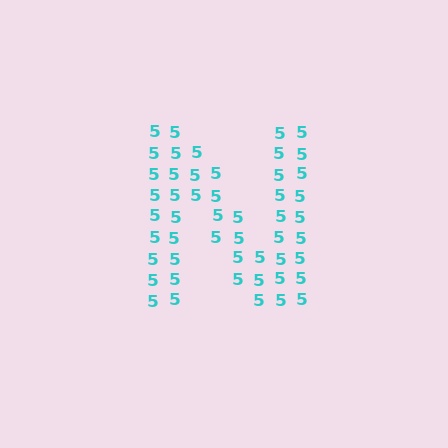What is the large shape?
The large shape is the letter N.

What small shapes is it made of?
It is made of small digit 5's.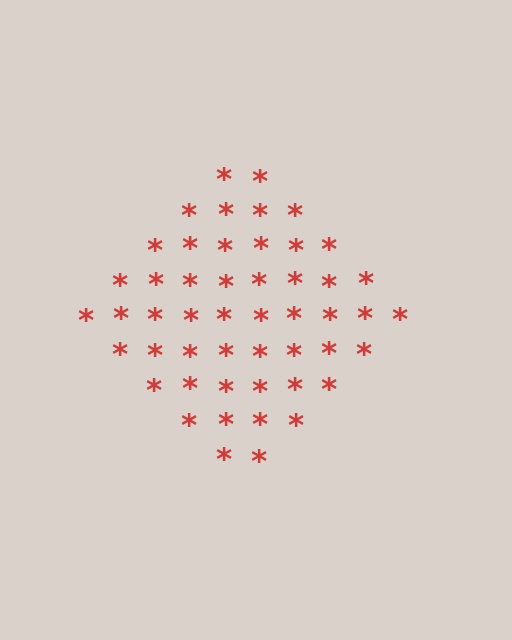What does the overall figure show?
The overall figure shows a diamond.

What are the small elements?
The small elements are asterisks.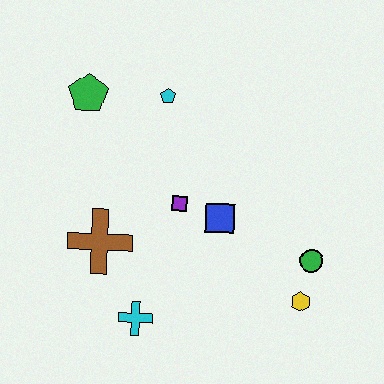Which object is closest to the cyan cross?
The brown cross is closest to the cyan cross.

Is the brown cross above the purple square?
No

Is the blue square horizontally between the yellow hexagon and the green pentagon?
Yes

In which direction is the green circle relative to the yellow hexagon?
The green circle is above the yellow hexagon.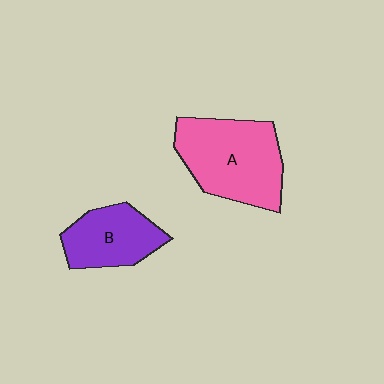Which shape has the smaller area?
Shape B (purple).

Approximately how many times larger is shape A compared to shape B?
Approximately 1.5 times.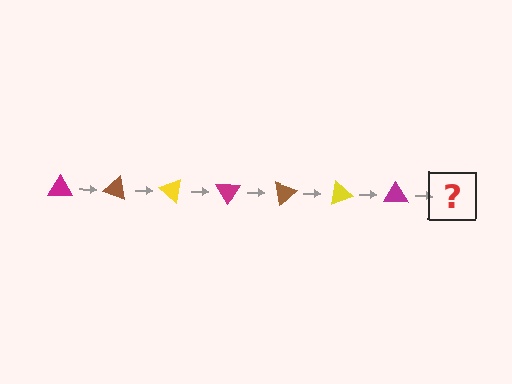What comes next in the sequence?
The next element should be a brown triangle, rotated 140 degrees from the start.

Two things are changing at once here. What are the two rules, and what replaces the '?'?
The two rules are that it rotates 20 degrees each step and the color cycles through magenta, brown, and yellow. The '?' should be a brown triangle, rotated 140 degrees from the start.